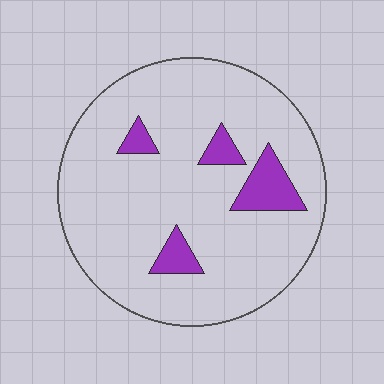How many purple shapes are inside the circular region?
4.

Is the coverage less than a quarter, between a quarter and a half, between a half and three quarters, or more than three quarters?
Less than a quarter.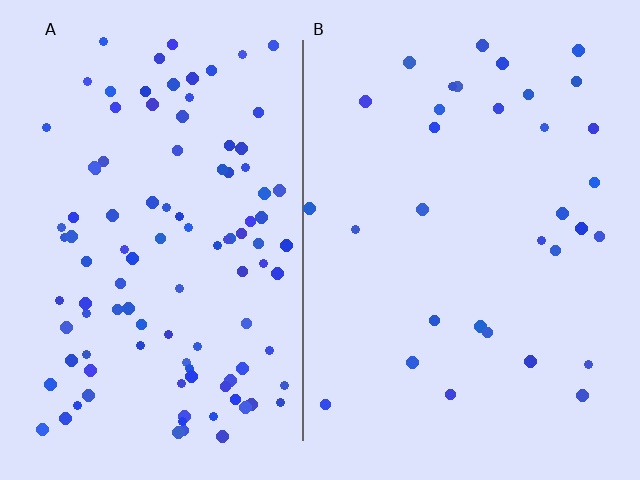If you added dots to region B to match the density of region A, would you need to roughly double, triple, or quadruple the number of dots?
Approximately triple.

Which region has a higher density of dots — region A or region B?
A (the left).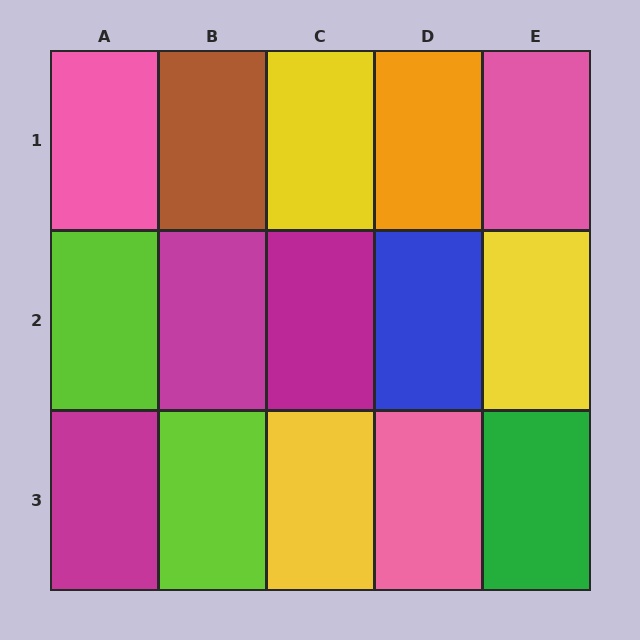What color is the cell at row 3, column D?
Pink.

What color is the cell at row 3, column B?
Lime.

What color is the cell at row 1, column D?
Orange.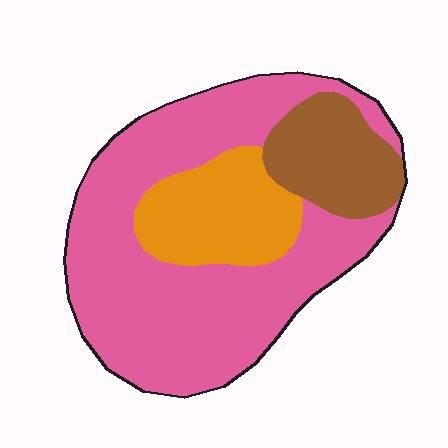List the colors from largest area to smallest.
From largest to smallest: pink, orange, brown.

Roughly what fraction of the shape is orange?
Orange covers about 20% of the shape.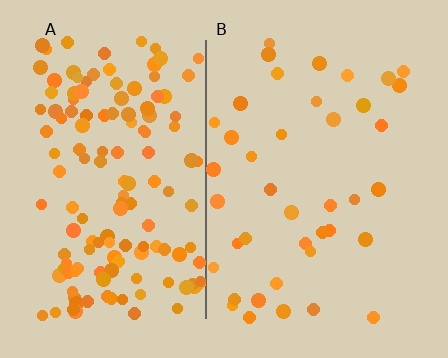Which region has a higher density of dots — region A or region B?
A (the left).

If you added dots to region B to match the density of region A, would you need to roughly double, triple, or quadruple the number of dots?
Approximately quadruple.